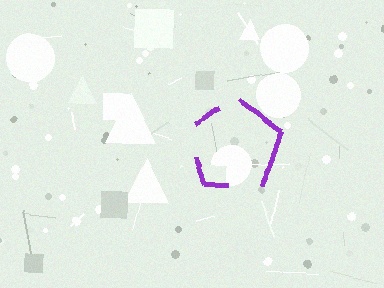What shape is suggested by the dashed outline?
The dashed outline suggests a pentagon.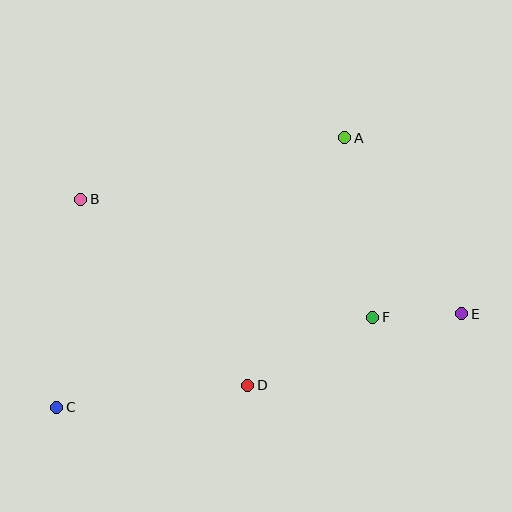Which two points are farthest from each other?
Points C and E are farthest from each other.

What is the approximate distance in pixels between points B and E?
The distance between B and E is approximately 397 pixels.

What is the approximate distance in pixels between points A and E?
The distance between A and E is approximately 211 pixels.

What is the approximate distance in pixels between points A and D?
The distance between A and D is approximately 266 pixels.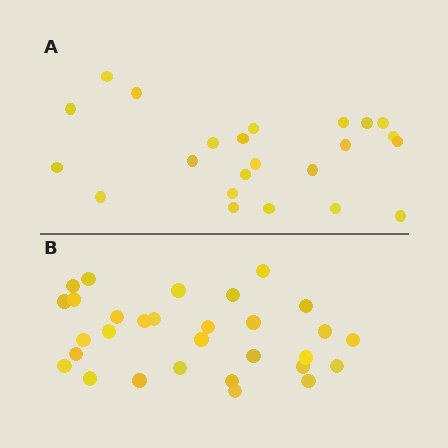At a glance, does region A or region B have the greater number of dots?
Region B (the bottom region) has more dots.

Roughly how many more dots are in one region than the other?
Region B has roughly 8 or so more dots than region A.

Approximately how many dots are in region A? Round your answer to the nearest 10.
About 20 dots. (The exact count is 23, which rounds to 20.)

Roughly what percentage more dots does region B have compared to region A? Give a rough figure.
About 30% more.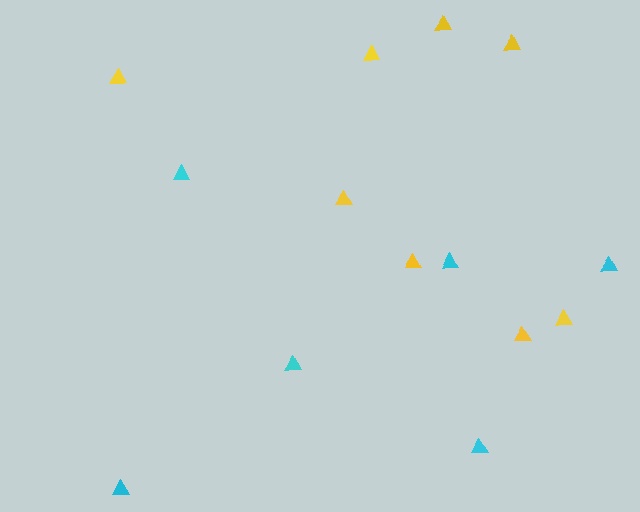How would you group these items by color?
There are 2 groups: one group of cyan triangles (6) and one group of yellow triangles (8).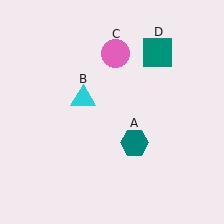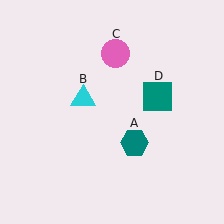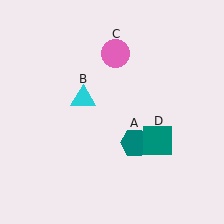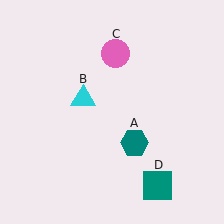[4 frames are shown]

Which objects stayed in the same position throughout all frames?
Teal hexagon (object A) and cyan triangle (object B) and pink circle (object C) remained stationary.